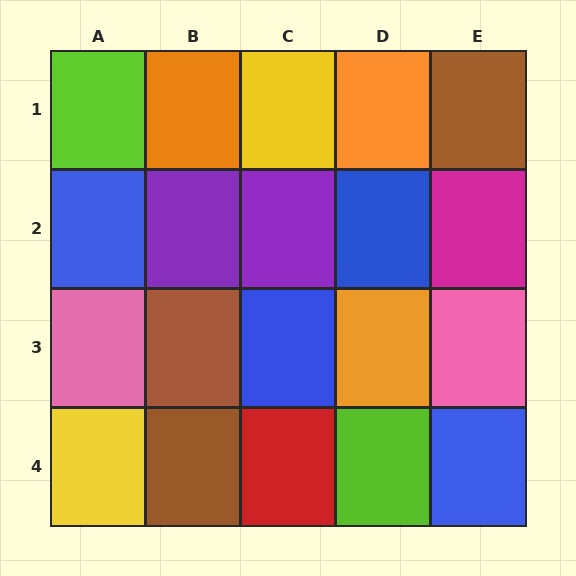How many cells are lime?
2 cells are lime.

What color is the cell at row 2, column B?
Purple.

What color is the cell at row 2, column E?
Magenta.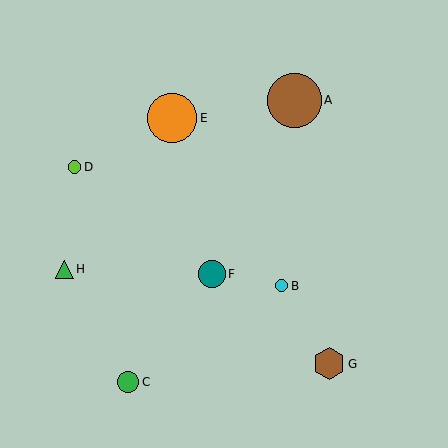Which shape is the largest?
The brown circle (labeled A) is the largest.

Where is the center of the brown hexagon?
The center of the brown hexagon is at (329, 364).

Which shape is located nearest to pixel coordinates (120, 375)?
The green circle (labeled C) at (128, 382) is nearest to that location.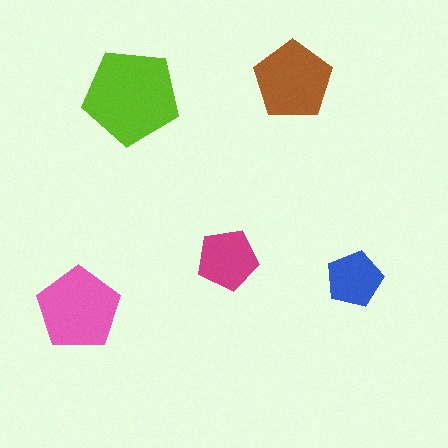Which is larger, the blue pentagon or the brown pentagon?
The brown one.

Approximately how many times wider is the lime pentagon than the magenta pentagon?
About 1.5 times wider.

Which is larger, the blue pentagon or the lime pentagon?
The lime one.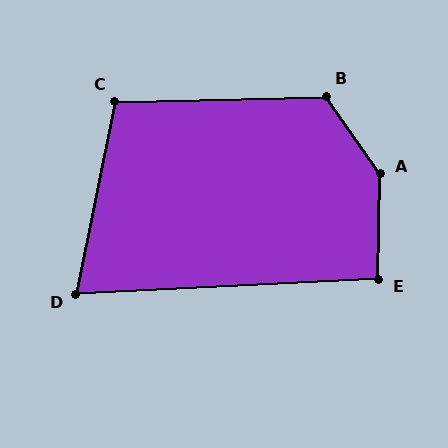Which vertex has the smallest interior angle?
D, at approximately 76 degrees.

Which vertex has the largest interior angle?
A, at approximately 144 degrees.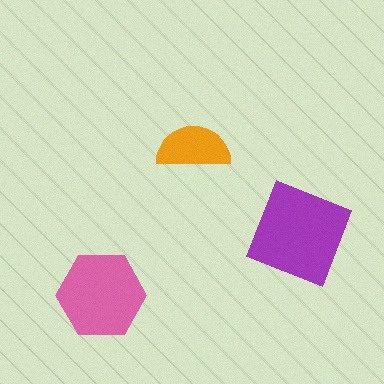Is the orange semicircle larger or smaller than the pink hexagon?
Smaller.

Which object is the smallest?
The orange semicircle.